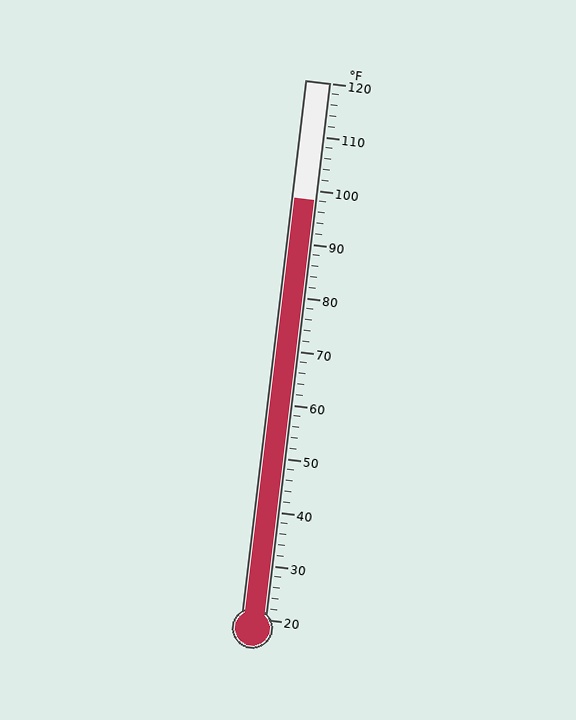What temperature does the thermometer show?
The thermometer shows approximately 98°F.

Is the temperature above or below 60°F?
The temperature is above 60°F.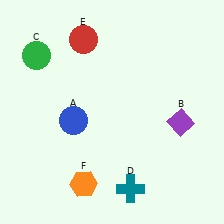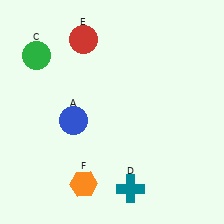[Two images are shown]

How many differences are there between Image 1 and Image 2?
There is 1 difference between the two images.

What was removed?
The purple diamond (B) was removed in Image 2.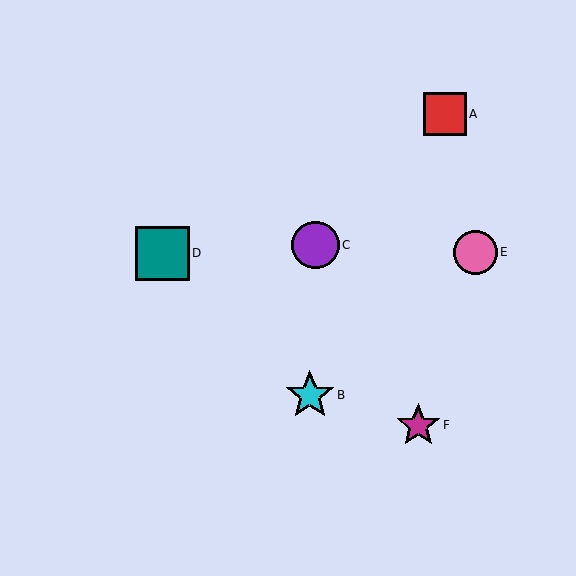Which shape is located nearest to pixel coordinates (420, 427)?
The magenta star (labeled F) at (418, 425) is nearest to that location.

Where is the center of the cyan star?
The center of the cyan star is at (310, 395).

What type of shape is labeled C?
Shape C is a purple circle.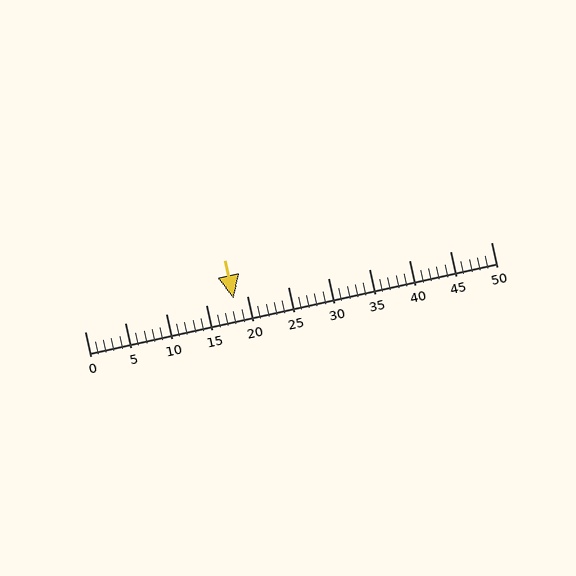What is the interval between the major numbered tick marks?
The major tick marks are spaced 5 units apart.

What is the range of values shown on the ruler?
The ruler shows values from 0 to 50.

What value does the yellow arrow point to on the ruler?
The yellow arrow points to approximately 18.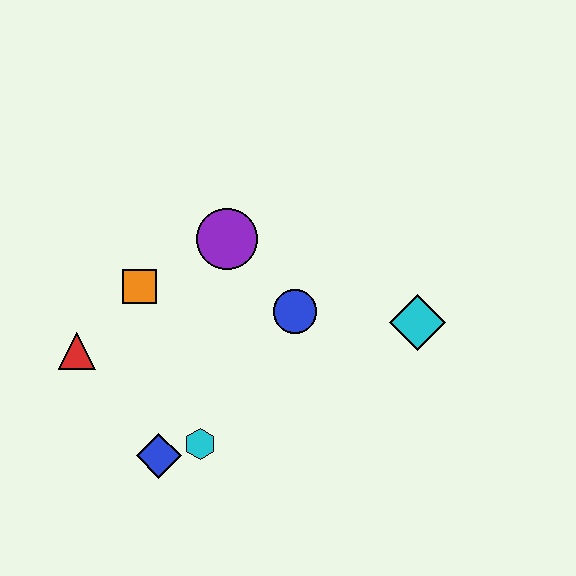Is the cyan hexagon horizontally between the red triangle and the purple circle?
Yes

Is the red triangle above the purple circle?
No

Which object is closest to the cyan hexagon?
The blue diamond is closest to the cyan hexagon.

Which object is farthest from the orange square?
The cyan diamond is farthest from the orange square.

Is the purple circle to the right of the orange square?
Yes